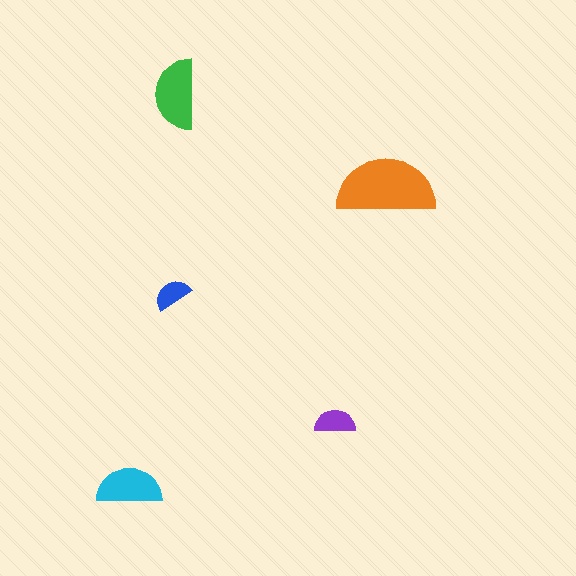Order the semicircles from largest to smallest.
the orange one, the green one, the cyan one, the purple one, the blue one.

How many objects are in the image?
There are 5 objects in the image.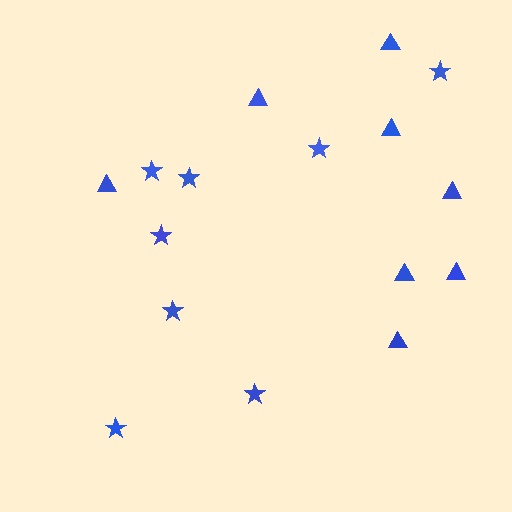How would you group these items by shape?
There are 2 groups: one group of triangles (8) and one group of stars (8).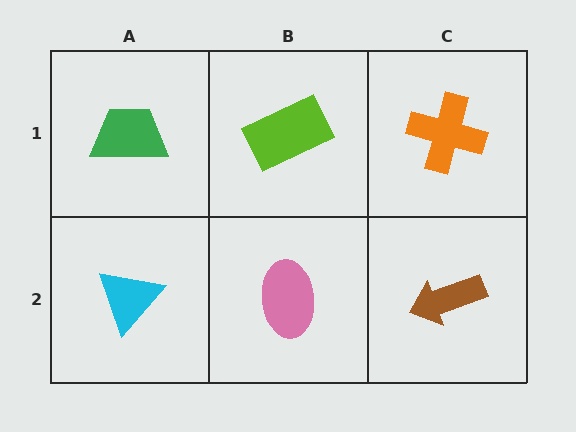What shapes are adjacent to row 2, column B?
A lime rectangle (row 1, column B), a cyan triangle (row 2, column A), a brown arrow (row 2, column C).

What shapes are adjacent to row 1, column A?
A cyan triangle (row 2, column A), a lime rectangle (row 1, column B).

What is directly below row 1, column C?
A brown arrow.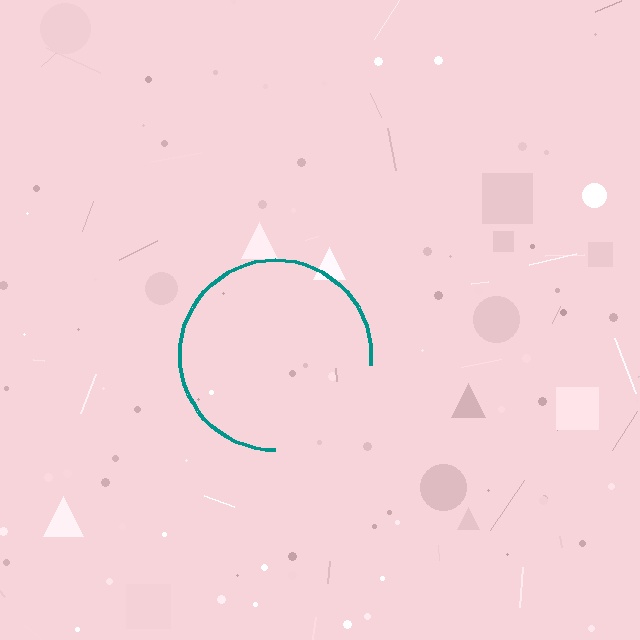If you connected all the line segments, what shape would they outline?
They would outline a circle.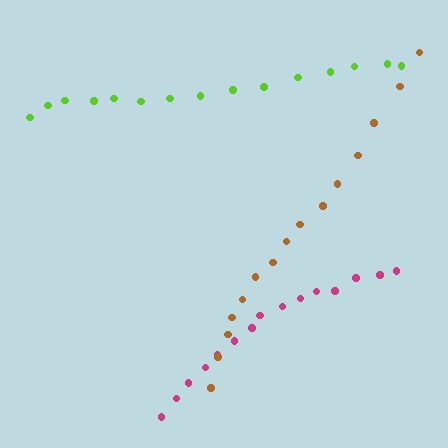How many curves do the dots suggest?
There are 3 distinct paths.